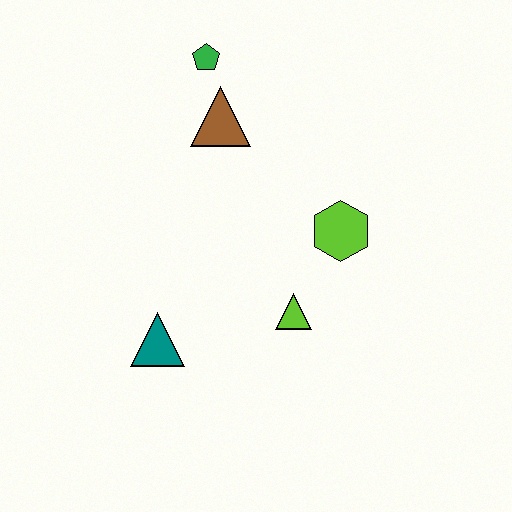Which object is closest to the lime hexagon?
The lime triangle is closest to the lime hexagon.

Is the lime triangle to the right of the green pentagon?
Yes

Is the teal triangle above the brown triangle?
No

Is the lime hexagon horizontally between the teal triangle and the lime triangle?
No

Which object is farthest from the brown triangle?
The teal triangle is farthest from the brown triangle.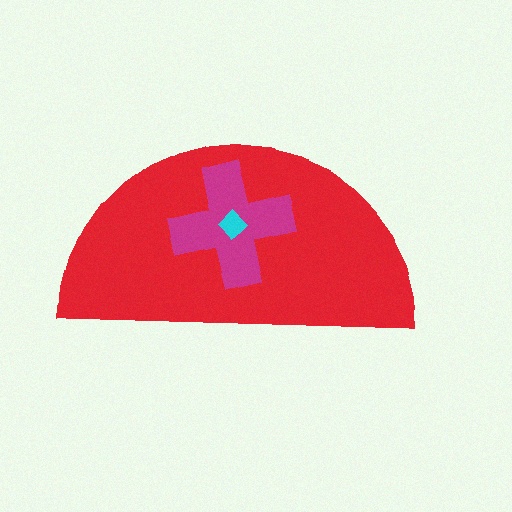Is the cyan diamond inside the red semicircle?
Yes.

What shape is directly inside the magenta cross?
The cyan diamond.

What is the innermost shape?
The cyan diamond.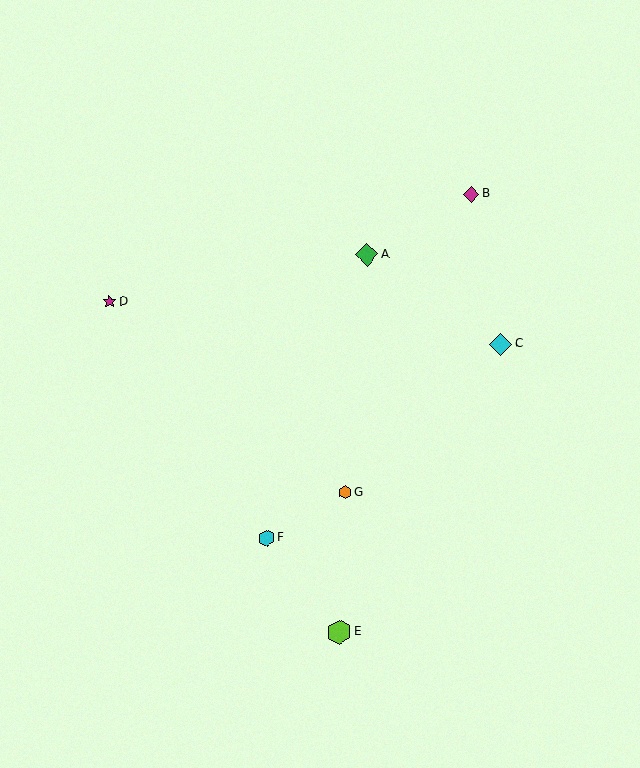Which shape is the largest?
The lime hexagon (labeled E) is the largest.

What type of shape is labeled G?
Shape G is an orange hexagon.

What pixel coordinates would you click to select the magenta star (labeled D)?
Click at (109, 301) to select the magenta star D.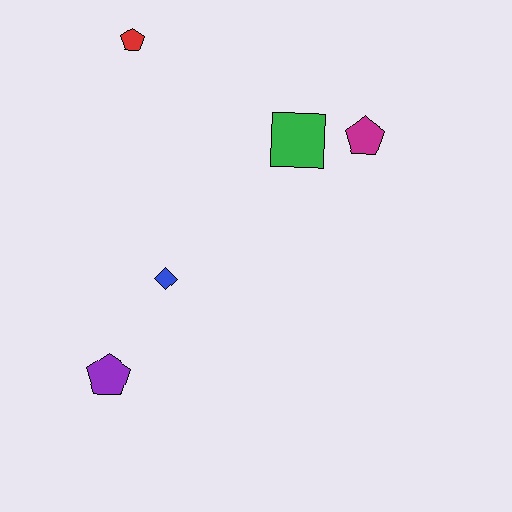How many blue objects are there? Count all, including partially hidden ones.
There is 1 blue object.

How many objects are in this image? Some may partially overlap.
There are 5 objects.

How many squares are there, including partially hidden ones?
There is 1 square.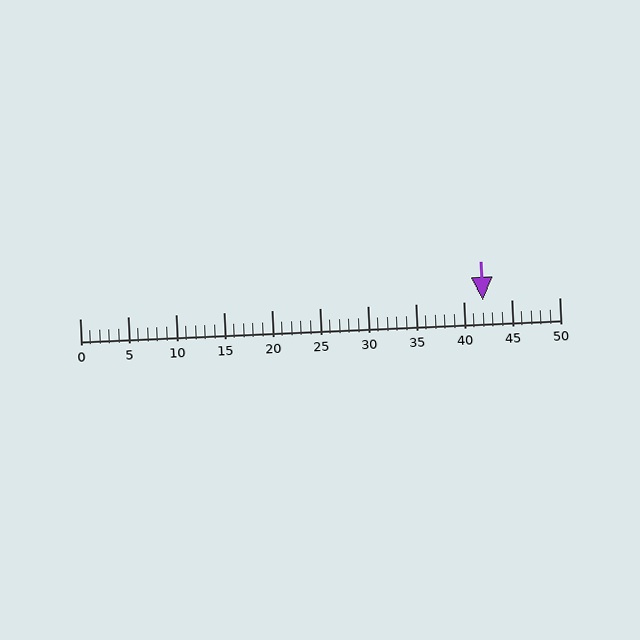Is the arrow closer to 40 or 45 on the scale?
The arrow is closer to 40.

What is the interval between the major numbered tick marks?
The major tick marks are spaced 5 units apart.